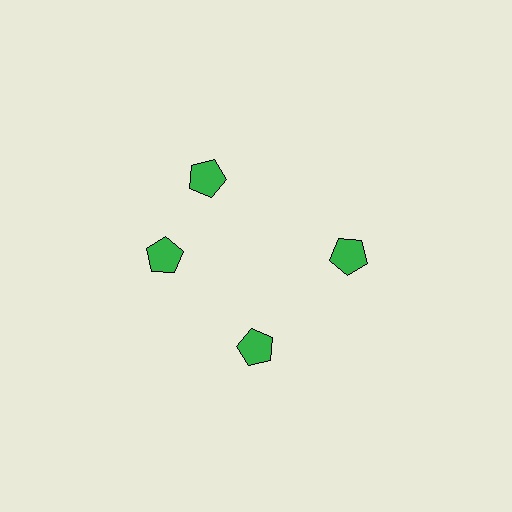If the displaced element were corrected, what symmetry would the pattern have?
It would have 4-fold rotational symmetry — the pattern would map onto itself every 90 degrees.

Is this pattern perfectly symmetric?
No. The 4 green pentagons are arranged in a ring, but one element near the 12 o'clock position is rotated out of alignment along the ring, breaking the 4-fold rotational symmetry.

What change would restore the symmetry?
The symmetry would be restored by rotating it back into even spacing with its neighbors so that all 4 pentagons sit at equal angles and equal distance from the center.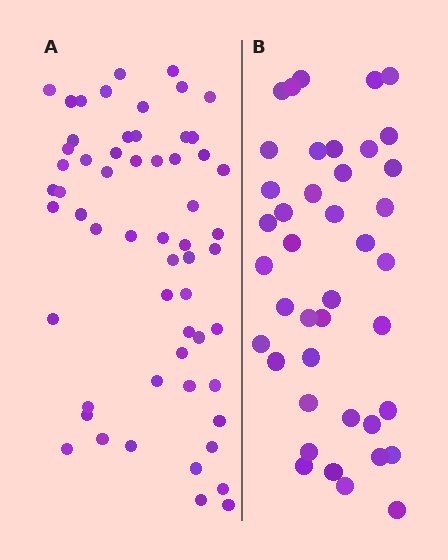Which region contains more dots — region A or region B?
Region A (the left region) has more dots.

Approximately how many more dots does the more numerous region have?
Region A has approximately 15 more dots than region B.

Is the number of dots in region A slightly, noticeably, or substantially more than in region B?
Region A has noticeably more, but not dramatically so. The ratio is roughly 1.4 to 1.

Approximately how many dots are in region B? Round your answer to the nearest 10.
About 40 dots. (The exact count is 41, which rounds to 40.)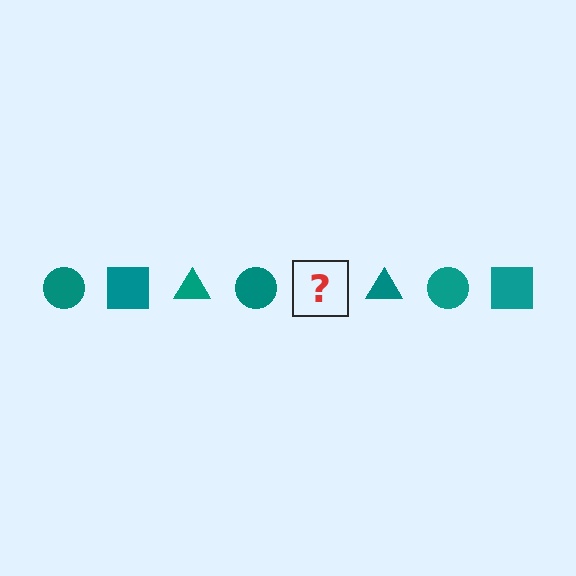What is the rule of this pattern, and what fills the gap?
The rule is that the pattern cycles through circle, square, triangle shapes in teal. The gap should be filled with a teal square.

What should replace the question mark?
The question mark should be replaced with a teal square.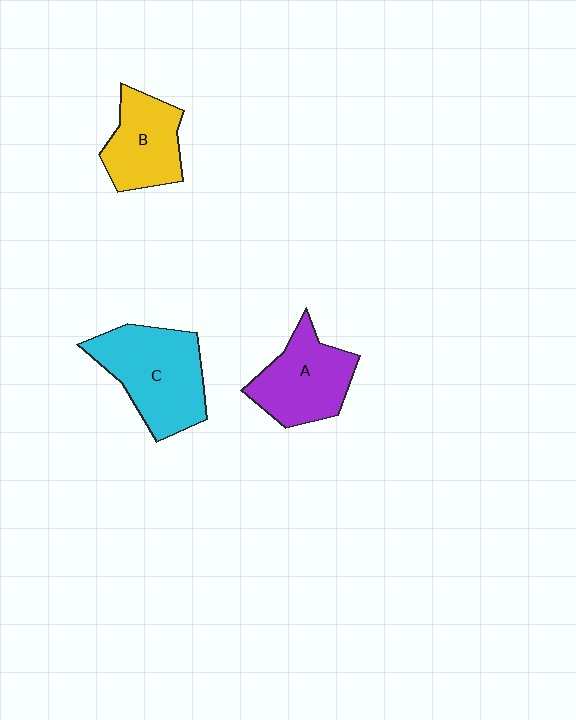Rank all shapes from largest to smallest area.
From largest to smallest: C (cyan), A (purple), B (yellow).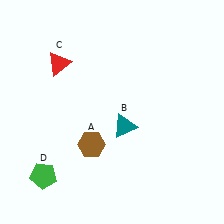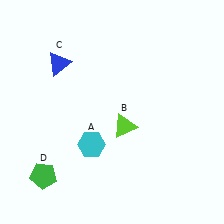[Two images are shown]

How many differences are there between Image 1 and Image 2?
There are 3 differences between the two images.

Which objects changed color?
A changed from brown to cyan. B changed from teal to lime. C changed from red to blue.